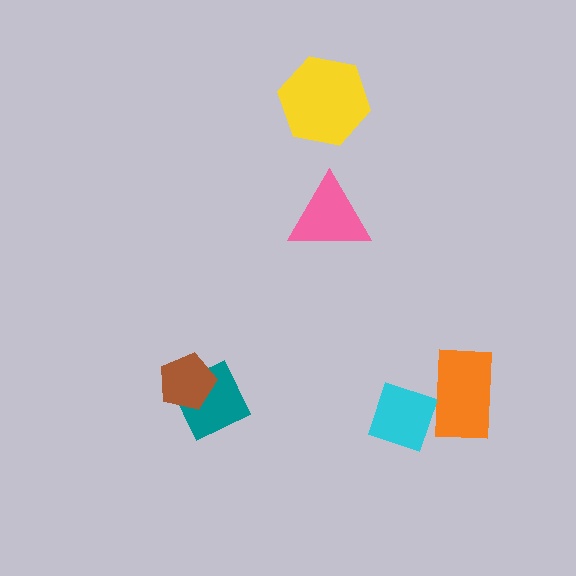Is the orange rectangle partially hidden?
No, no other shape covers it.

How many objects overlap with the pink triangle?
0 objects overlap with the pink triangle.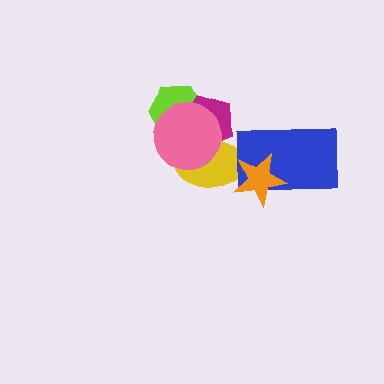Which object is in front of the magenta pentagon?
The pink circle is in front of the magenta pentagon.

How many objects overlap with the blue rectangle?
1 object overlaps with the blue rectangle.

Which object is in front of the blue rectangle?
The orange star is in front of the blue rectangle.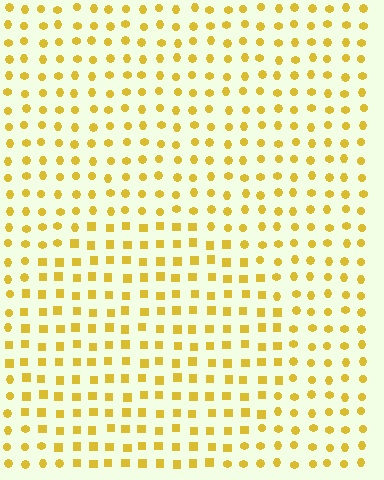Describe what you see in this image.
The image is filled with small yellow elements arranged in a uniform grid. A circle-shaped region contains squares, while the surrounding area contains circles. The boundary is defined purely by the change in element shape.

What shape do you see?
I see a circle.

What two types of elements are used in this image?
The image uses squares inside the circle region and circles outside it.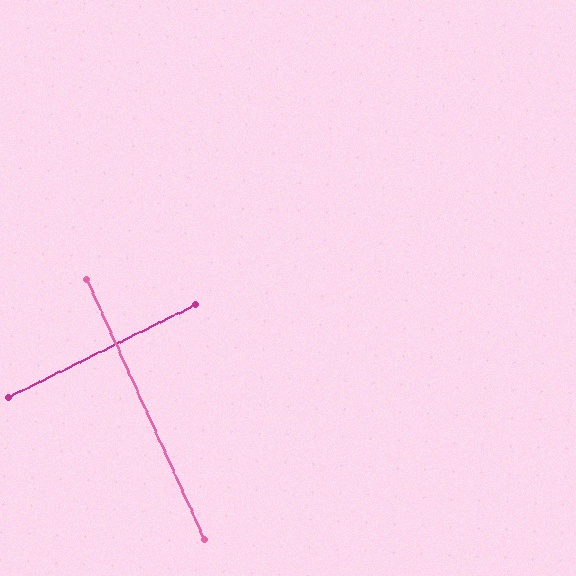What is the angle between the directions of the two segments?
Approximately 88 degrees.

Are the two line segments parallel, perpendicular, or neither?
Perpendicular — they meet at approximately 88°.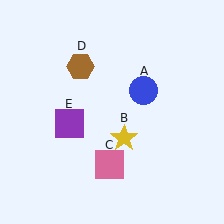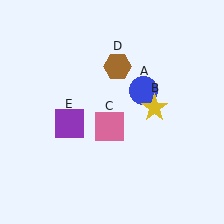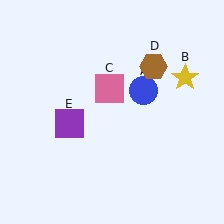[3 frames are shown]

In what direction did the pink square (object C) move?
The pink square (object C) moved up.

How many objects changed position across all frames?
3 objects changed position: yellow star (object B), pink square (object C), brown hexagon (object D).